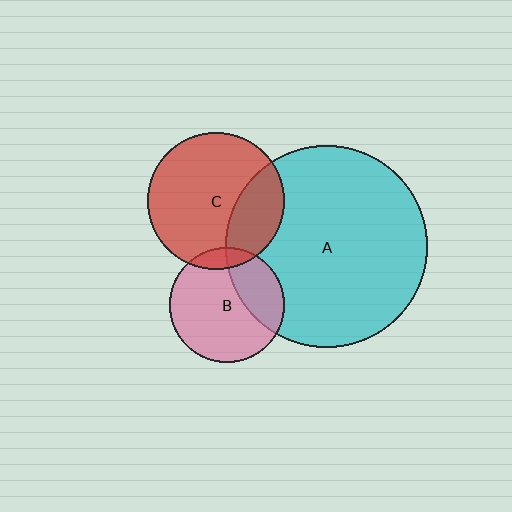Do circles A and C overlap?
Yes.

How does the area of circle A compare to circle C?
Approximately 2.2 times.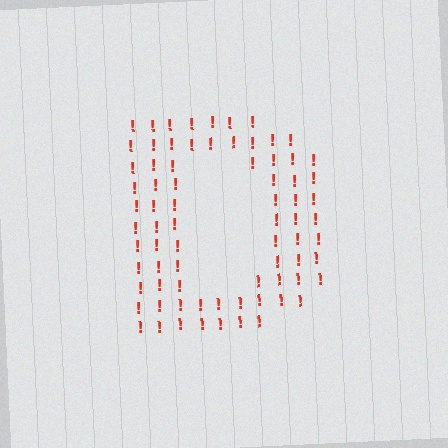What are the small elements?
The small elements are exclamation marks.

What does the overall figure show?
The overall figure shows the letter D.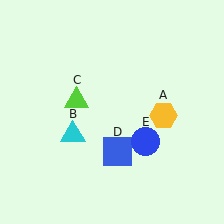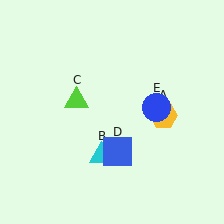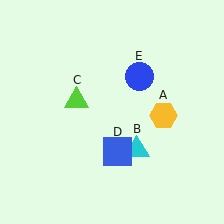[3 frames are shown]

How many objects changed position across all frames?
2 objects changed position: cyan triangle (object B), blue circle (object E).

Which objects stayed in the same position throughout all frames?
Yellow hexagon (object A) and lime triangle (object C) and blue square (object D) remained stationary.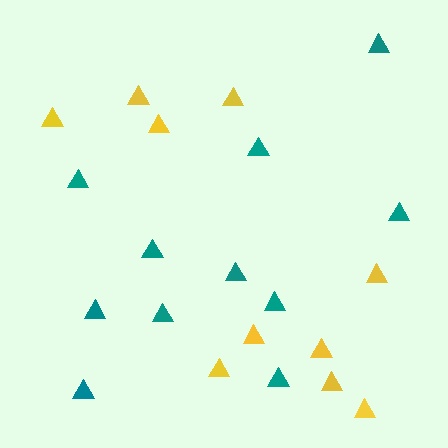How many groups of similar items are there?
There are 2 groups: one group of yellow triangles (10) and one group of teal triangles (11).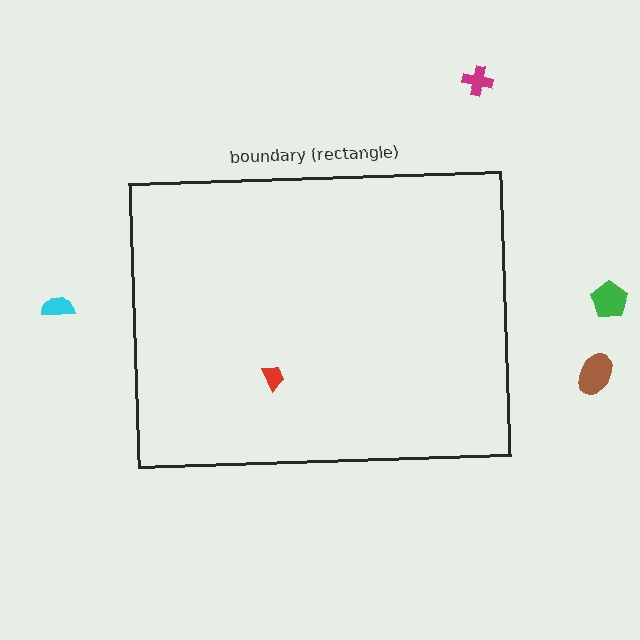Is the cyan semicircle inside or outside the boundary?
Outside.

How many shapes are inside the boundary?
1 inside, 4 outside.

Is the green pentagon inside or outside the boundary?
Outside.